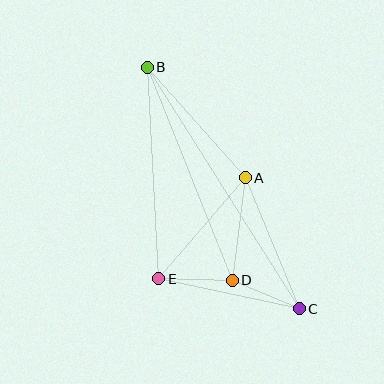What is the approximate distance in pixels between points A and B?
The distance between A and B is approximately 148 pixels.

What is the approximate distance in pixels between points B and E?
The distance between B and E is approximately 212 pixels.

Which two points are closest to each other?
Points C and D are closest to each other.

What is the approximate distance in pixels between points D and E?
The distance between D and E is approximately 73 pixels.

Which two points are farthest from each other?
Points B and C are farthest from each other.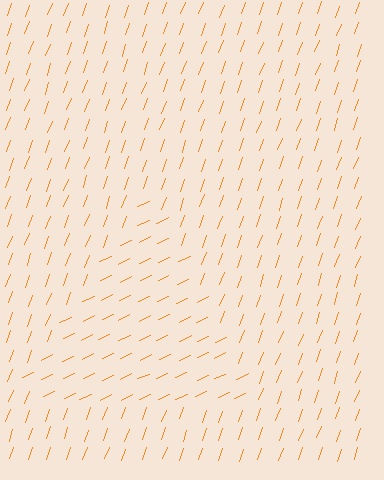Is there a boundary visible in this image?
Yes, there is a texture boundary formed by a change in line orientation.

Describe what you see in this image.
The image is filled with small orange line segments. A triangle region in the image has lines oriented differently from the surrounding lines, creating a visible texture boundary.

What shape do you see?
I see a triangle.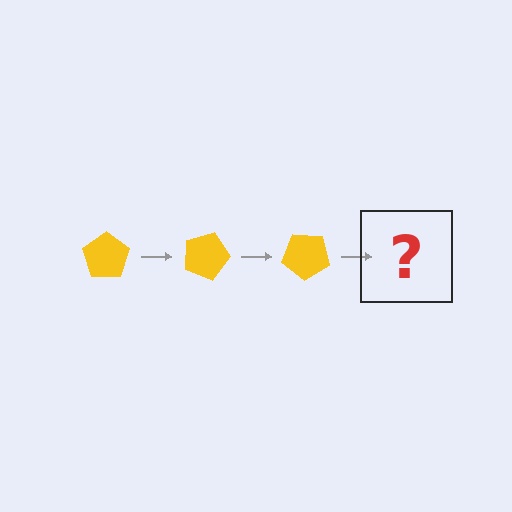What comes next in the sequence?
The next element should be a yellow pentagon rotated 60 degrees.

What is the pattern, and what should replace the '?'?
The pattern is that the pentagon rotates 20 degrees each step. The '?' should be a yellow pentagon rotated 60 degrees.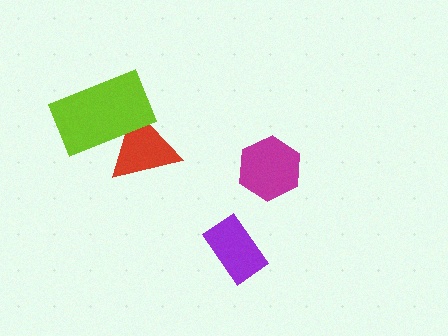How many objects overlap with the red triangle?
1 object overlaps with the red triangle.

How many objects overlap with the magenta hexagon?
0 objects overlap with the magenta hexagon.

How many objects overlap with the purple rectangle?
0 objects overlap with the purple rectangle.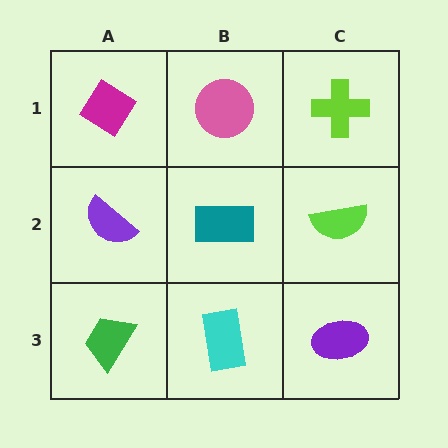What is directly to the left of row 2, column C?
A teal rectangle.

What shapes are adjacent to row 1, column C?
A lime semicircle (row 2, column C), a pink circle (row 1, column B).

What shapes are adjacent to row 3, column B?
A teal rectangle (row 2, column B), a green trapezoid (row 3, column A), a purple ellipse (row 3, column C).